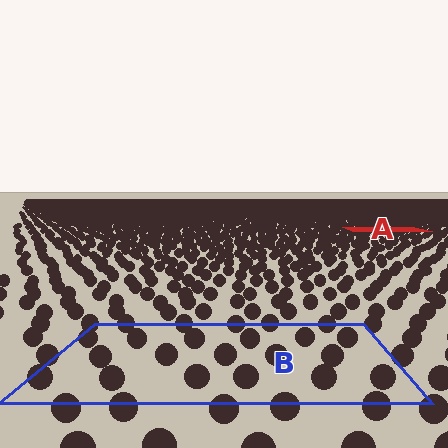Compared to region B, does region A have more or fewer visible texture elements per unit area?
Region A has more texture elements per unit area — they are packed more densely because it is farther away.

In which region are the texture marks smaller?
The texture marks are smaller in region A, because it is farther away.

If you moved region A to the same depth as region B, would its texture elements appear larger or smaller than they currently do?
They would appear larger. At a closer depth, the same texture elements are projected at a bigger on-screen size.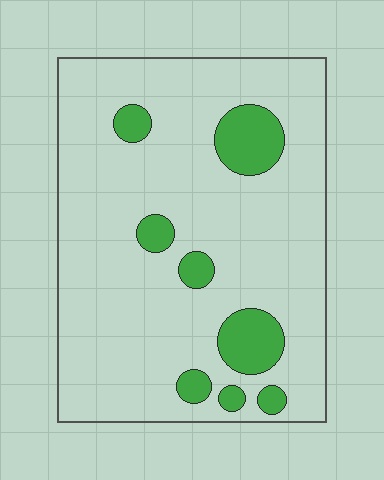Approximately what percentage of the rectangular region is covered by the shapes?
Approximately 15%.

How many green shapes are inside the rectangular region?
8.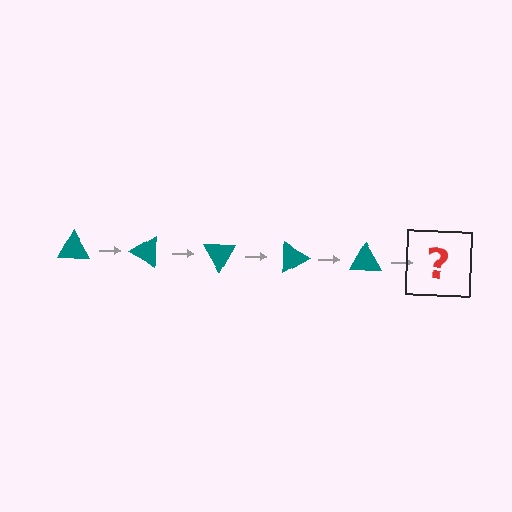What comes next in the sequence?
The next element should be a teal triangle rotated 150 degrees.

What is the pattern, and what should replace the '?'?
The pattern is that the triangle rotates 30 degrees each step. The '?' should be a teal triangle rotated 150 degrees.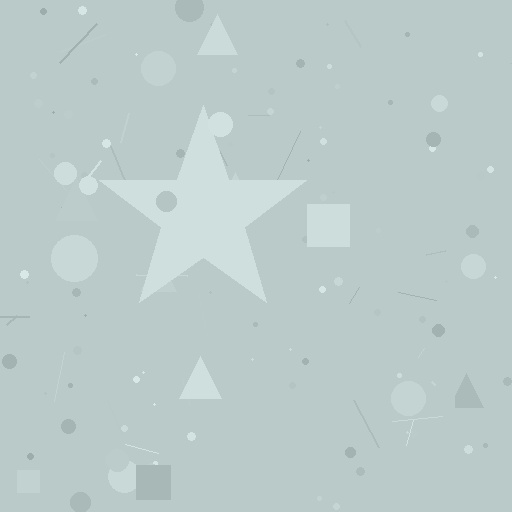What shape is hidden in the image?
A star is hidden in the image.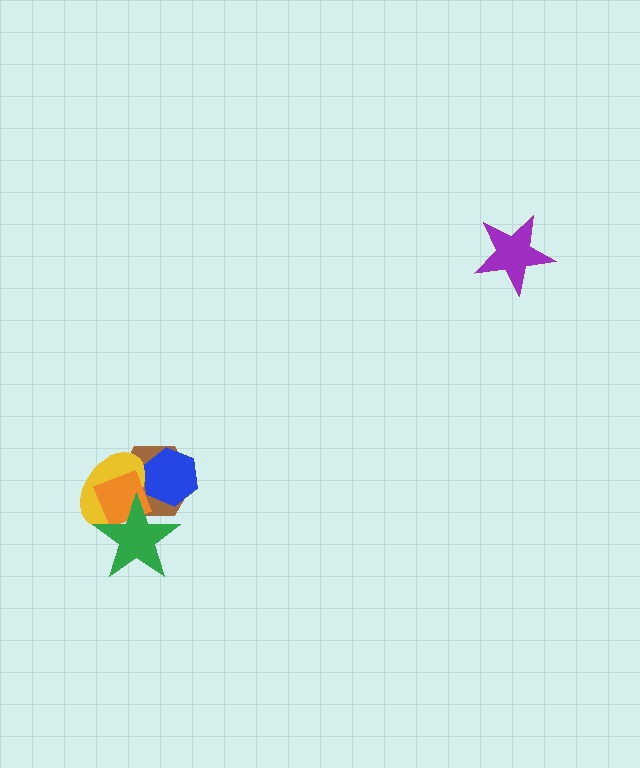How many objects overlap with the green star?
3 objects overlap with the green star.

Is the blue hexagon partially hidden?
Yes, it is partially covered by another shape.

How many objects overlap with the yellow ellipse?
4 objects overlap with the yellow ellipse.